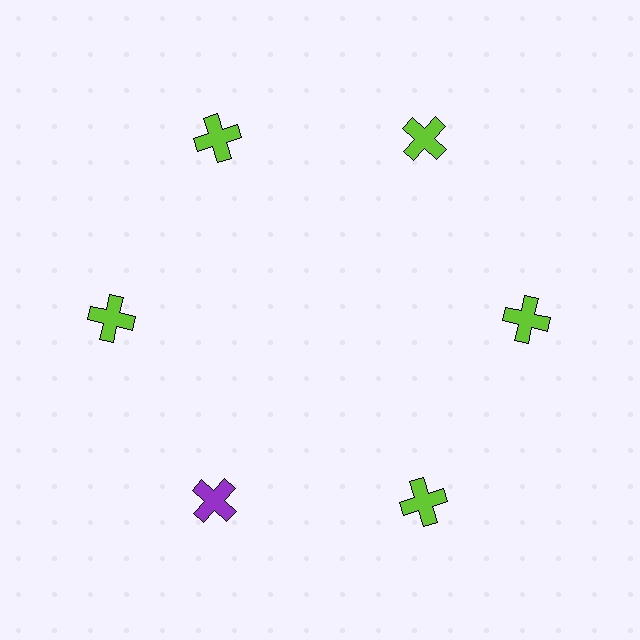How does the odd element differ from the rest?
It has a different color: purple instead of lime.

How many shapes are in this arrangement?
There are 6 shapes arranged in a ring pattern.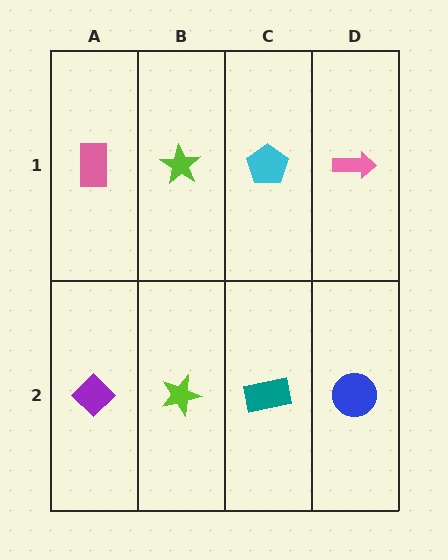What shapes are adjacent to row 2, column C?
A cyan pentagon (row 1, column C), a lime star (row 2, column B), a blue circle (row 2, column D).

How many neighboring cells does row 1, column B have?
3.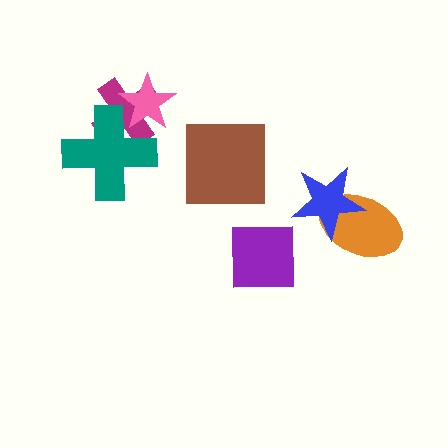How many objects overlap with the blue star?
1 object overlaps with the blue star.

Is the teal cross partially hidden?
Yes, it is partially covered by another shape.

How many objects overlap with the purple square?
0 objects overlap with the purple square.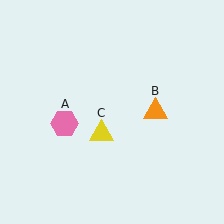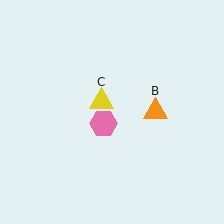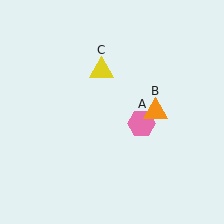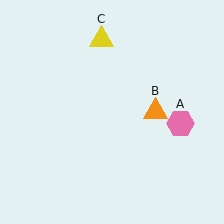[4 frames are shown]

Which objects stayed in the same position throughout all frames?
Orange triangle (object B) remained stationary.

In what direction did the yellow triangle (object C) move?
The yellow triangle (object C) moved up.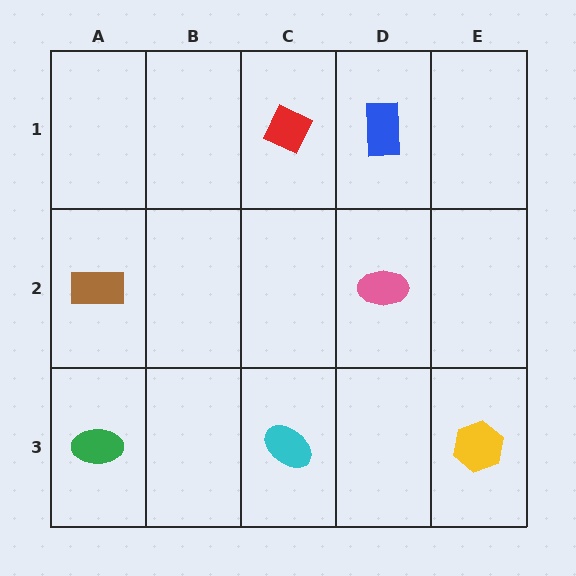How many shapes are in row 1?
2 shapes.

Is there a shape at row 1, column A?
No, that cell is empty.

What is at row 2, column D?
A pink ellipse.